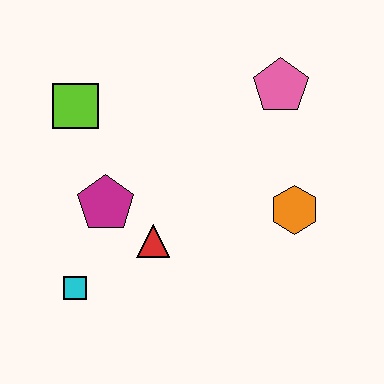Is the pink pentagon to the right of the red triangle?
Yes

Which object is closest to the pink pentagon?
The orange hexagon is closest to the pink pentagon.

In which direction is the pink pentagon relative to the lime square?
The pink pentagon is to the right of the lime square.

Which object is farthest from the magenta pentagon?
The pink pentagon is farthest from the magenta pentagon.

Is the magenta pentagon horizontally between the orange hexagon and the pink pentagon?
No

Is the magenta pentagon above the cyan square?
Yes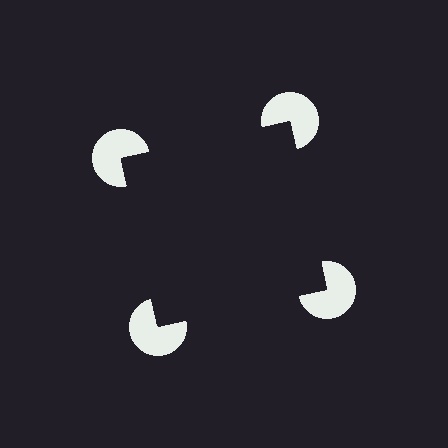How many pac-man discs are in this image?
There are 4 — one at each vertex of the illusory square.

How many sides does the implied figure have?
4 sides.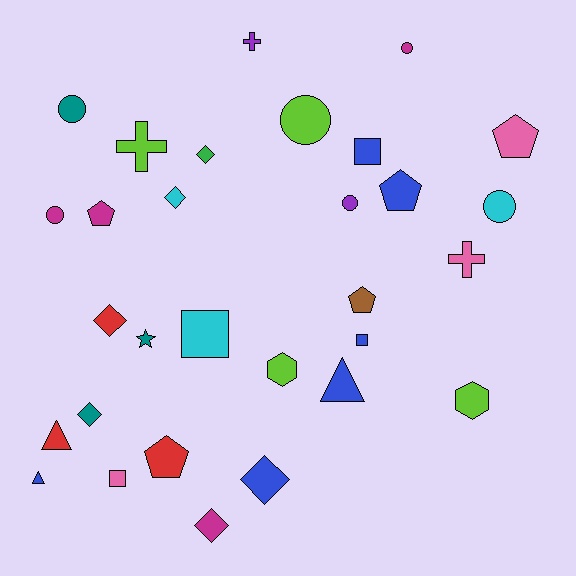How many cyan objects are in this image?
There are 3 cyan objects.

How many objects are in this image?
There are 30 objects.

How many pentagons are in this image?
There are 5 pentagons.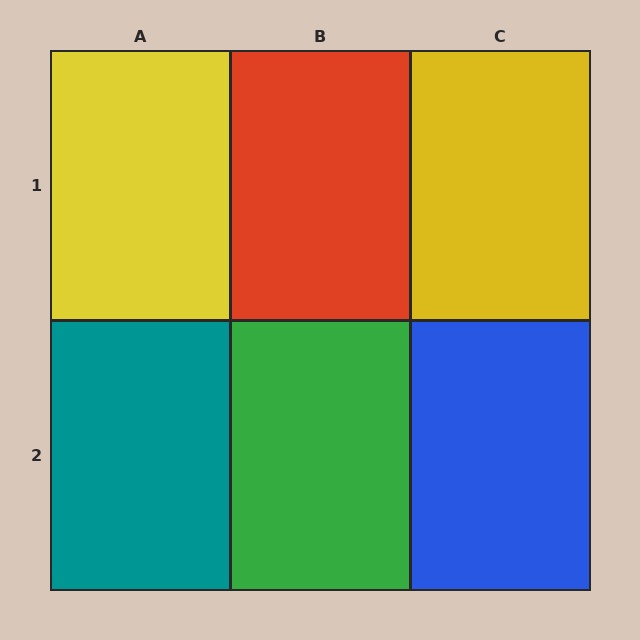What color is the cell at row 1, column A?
Yellow.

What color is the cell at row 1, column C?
Yellow.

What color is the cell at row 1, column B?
Red.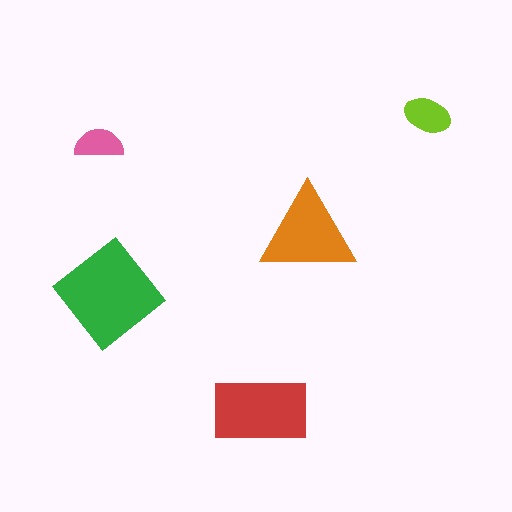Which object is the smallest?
The pink semicircle.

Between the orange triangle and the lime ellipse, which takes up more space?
The orange triangle.